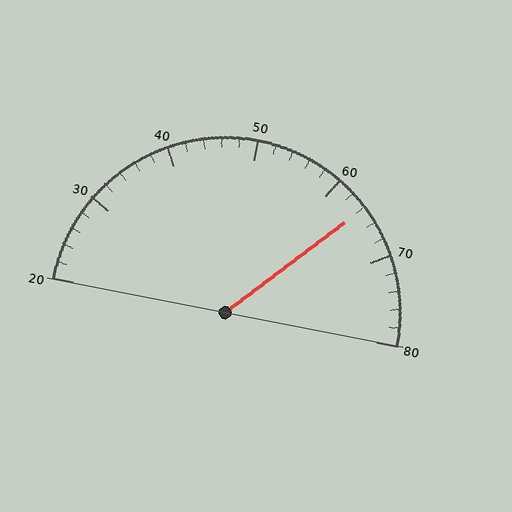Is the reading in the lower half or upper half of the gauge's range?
The reading is in the upper half of the range (20 to 80).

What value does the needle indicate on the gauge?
The needle indicates approximately 64.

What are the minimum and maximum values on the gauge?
The gauge ranges from 20 to 80.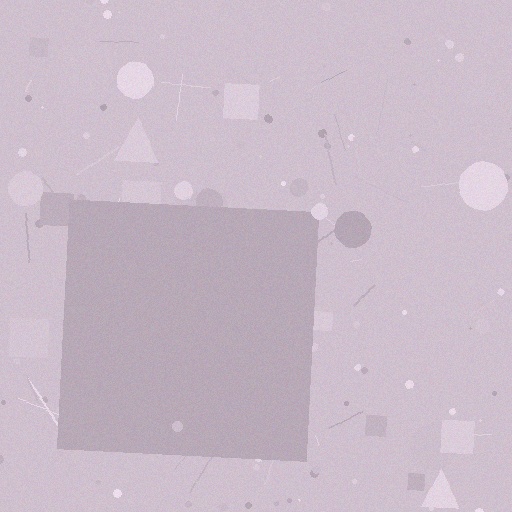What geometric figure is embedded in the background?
A square is embedded in the background.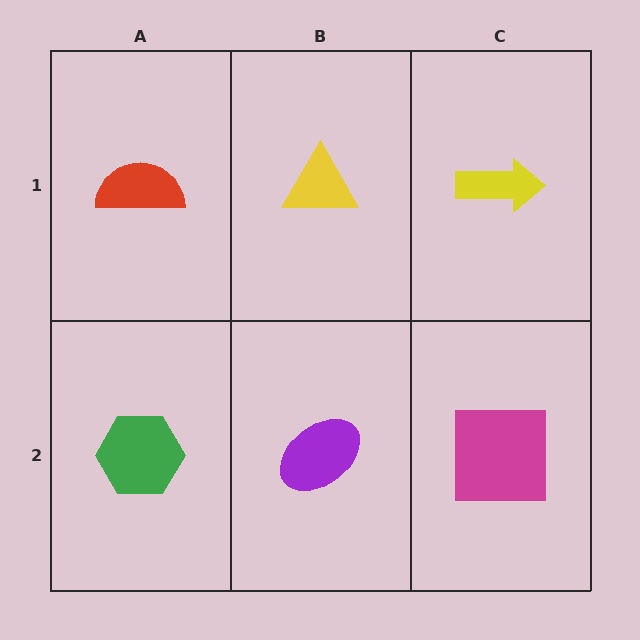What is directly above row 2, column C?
A yellow arrow.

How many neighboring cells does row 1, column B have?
3.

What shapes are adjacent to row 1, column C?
A magenta square (row 2, column C), a yellow triangle (row 1, column B).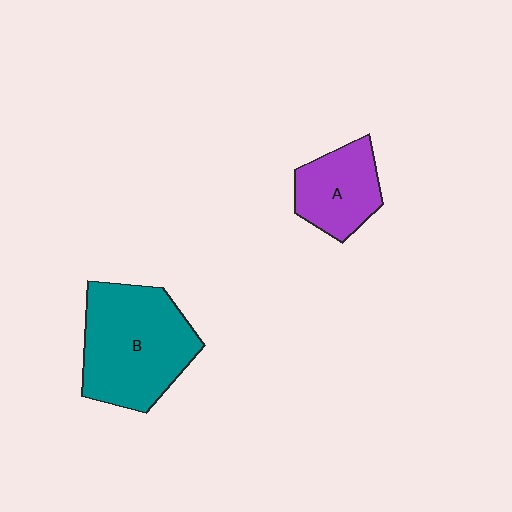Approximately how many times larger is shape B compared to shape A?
Approximately 1.8 times.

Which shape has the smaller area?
Shape A (purple).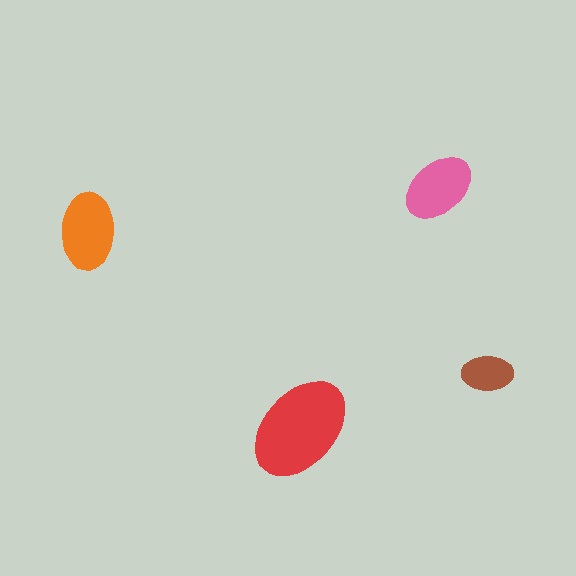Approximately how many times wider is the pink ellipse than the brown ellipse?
About 1.5 times wider.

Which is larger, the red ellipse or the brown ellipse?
The red one.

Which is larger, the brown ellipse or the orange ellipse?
The orange one.